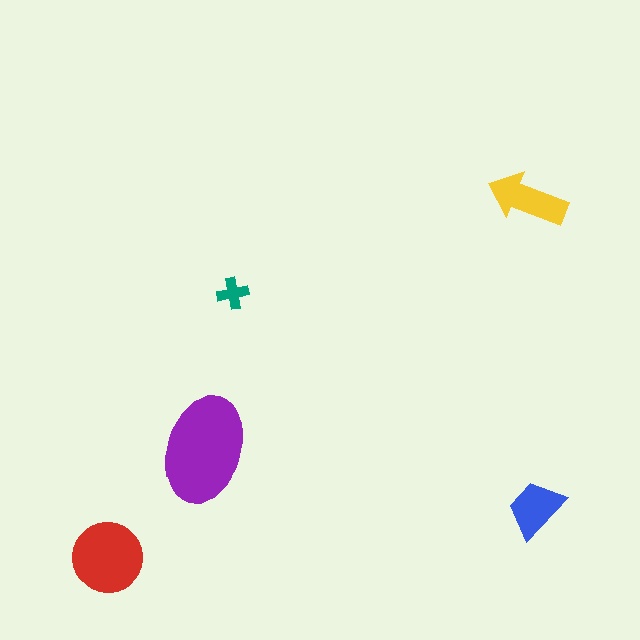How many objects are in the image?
There are 5 objects in the image.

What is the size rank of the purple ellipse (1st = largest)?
1st.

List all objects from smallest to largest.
The teal cross, the blue trapezoid, the yellow arrow, the red circle, the purple ellipse.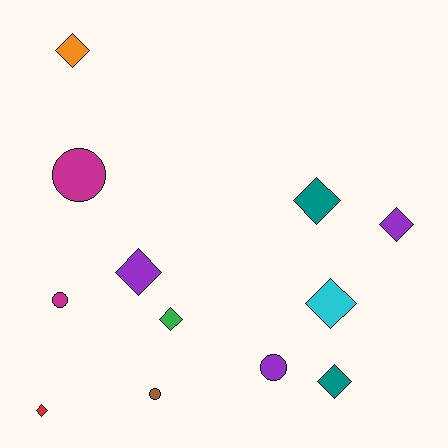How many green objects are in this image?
There is 1 green object.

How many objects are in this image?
There are 12 objects.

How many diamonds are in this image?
There are 8 diamonds.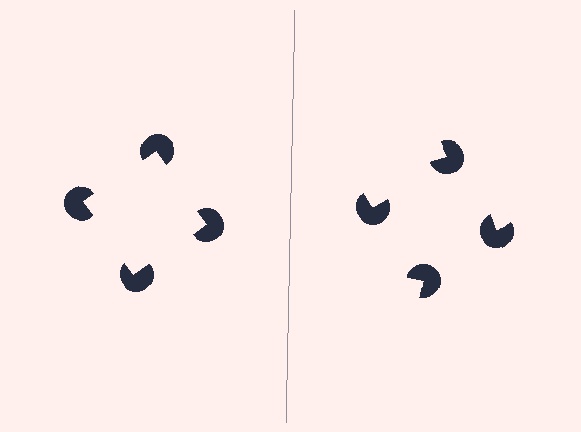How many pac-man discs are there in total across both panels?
8 — 4 on each side.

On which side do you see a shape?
An illusory square appears on the left side. On the right side the wedge cuts are rotated, so no coherent shape forms.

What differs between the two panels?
The pac-man discs are positioned identically on both sides; only the wedge orientations differ. On the left they align to a square; on the right they are misaligned.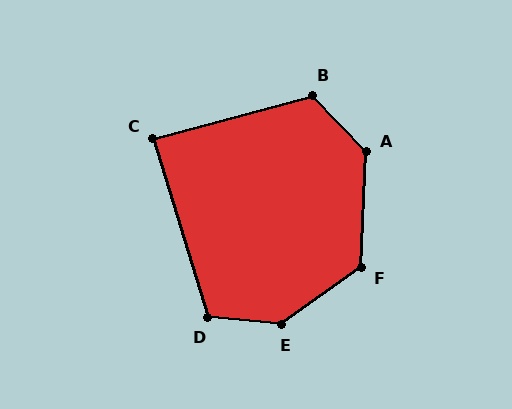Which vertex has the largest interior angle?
E, at approximately 139 degrees.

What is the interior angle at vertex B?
Approximately 119 degrees (obtuse).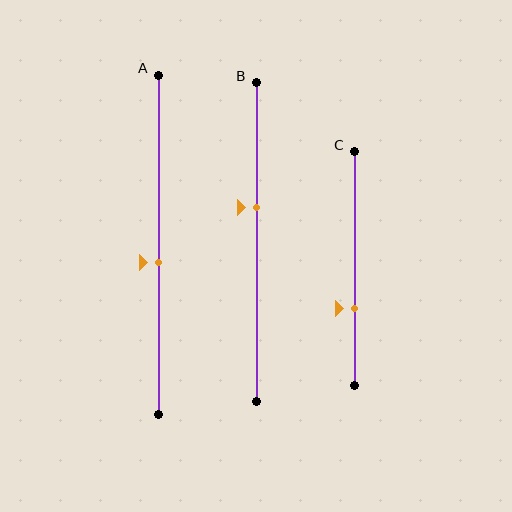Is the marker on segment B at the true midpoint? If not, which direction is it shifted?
No, the marker on segment B is shifted upward by about 11% of the segment length.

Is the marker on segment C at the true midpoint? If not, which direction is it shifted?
No, the marker on segment C is shifted downward by about 17% of the segment length.